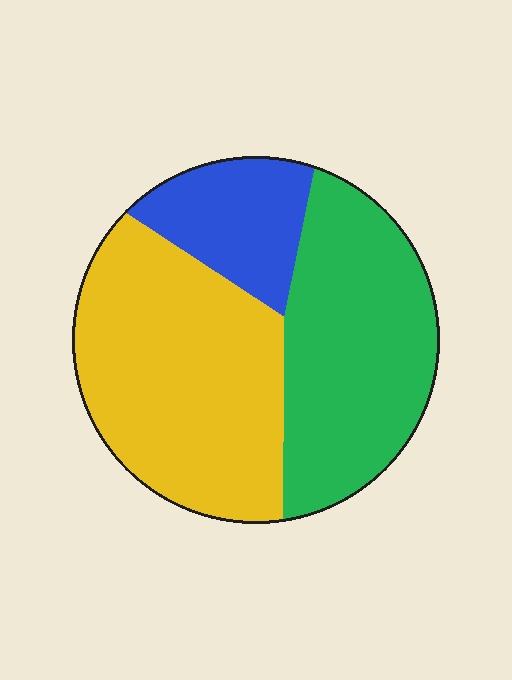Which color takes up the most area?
Yellow, at roughly 45%.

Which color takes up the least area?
Blue, at roughly 15%.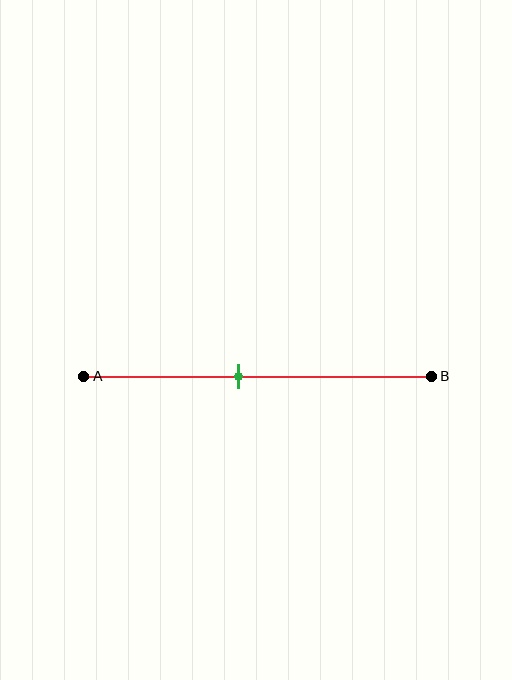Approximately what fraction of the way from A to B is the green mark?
The green mark is approximately 45% of the way from A to B.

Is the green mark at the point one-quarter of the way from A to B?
No, the mark is at about 45% from A, not at the 25% one-quarter point.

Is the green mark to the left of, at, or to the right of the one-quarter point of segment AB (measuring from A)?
The green mark is to the right of the one-quarter point of segment AB.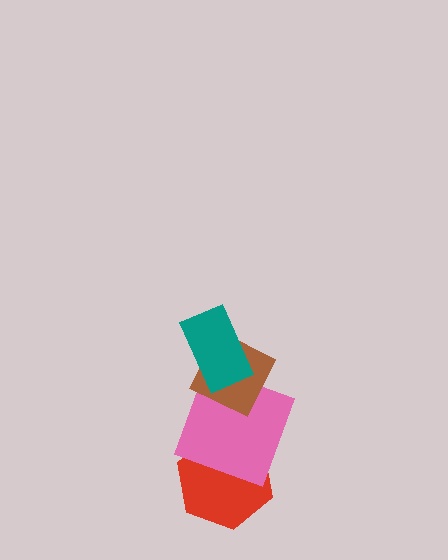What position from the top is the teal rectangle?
The teal rectangle is 1st from the top.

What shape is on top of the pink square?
The brown diamond is on top of the pink square.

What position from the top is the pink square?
The pink square is 3rd from the top.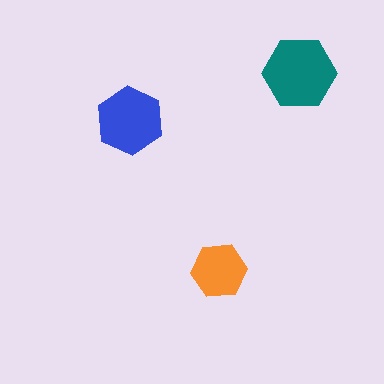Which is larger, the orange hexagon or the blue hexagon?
The blue one.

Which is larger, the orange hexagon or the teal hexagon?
The teal one.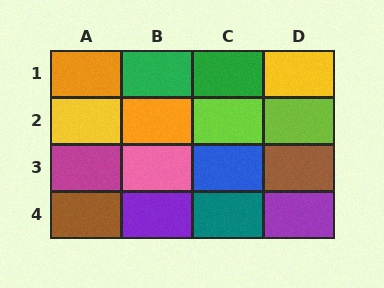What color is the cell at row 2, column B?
Orange.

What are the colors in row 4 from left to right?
Brown, purple, teal, purple.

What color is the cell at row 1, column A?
Orange.